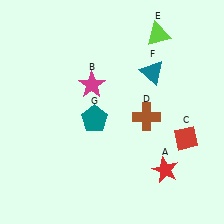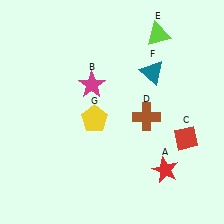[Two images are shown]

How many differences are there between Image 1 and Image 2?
There is 1 difference between the two images.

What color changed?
The pentagon (G) changed from teal in Image 1 to yellow in Image 2.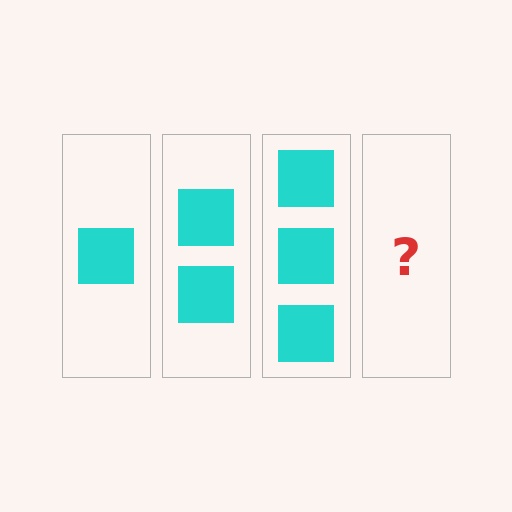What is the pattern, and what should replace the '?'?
The pattern is that each step adds one more square. The '?' should be 4 squares.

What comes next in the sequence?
The next element should be 4 squares.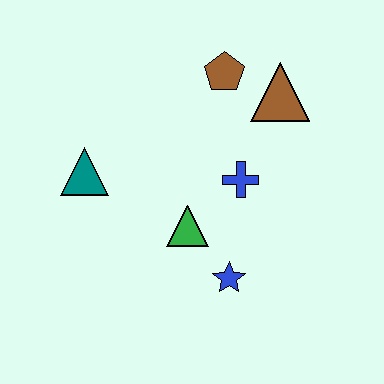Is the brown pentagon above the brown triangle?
Yes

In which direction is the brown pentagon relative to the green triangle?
The brown pentagon is above the green triangle.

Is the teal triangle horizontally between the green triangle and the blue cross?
No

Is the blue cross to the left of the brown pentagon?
No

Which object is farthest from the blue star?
The brown pentagon is farthest from the blue star.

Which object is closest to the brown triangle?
The brown pentagon is closest to the brown triangle.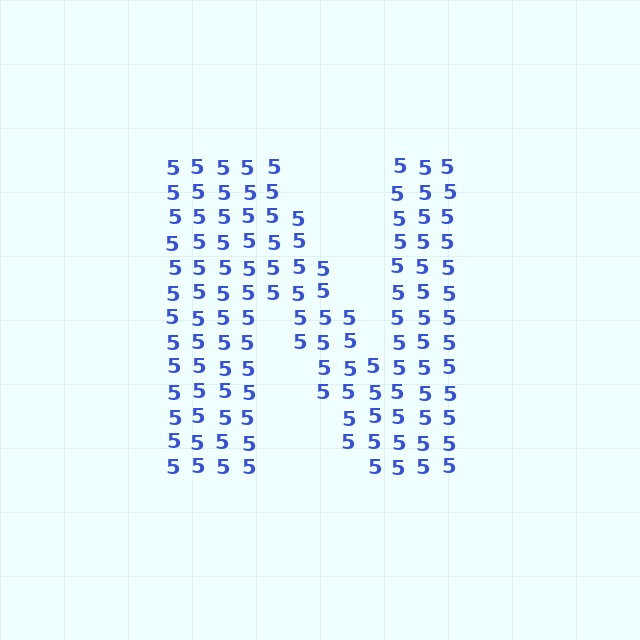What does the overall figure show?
The overall figure shows the letter N.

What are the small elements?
The small elements are digit 5's.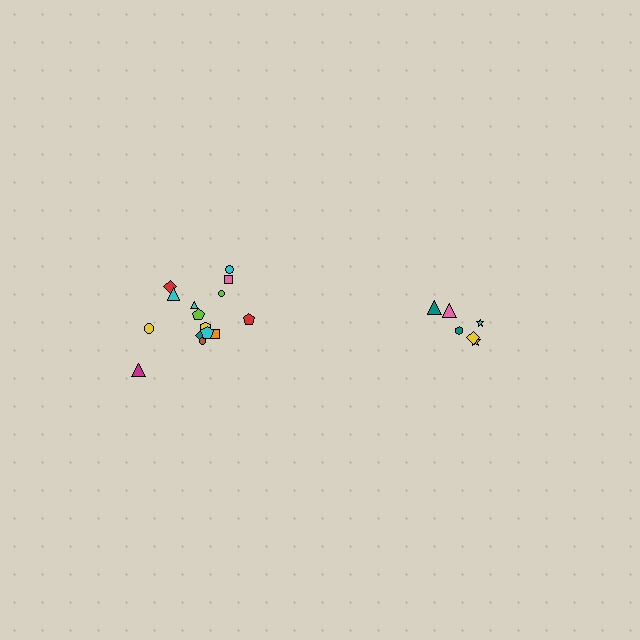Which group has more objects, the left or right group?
The left group.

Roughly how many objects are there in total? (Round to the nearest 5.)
Roughly 20 objects in total.